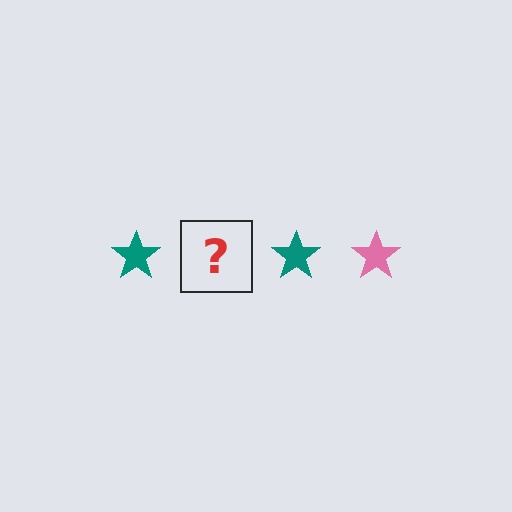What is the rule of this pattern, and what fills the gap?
The rule is that the pattern cycles through teal, pink stars. The gap should be filled with a pink star.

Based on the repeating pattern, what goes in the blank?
The blank should be a pink star.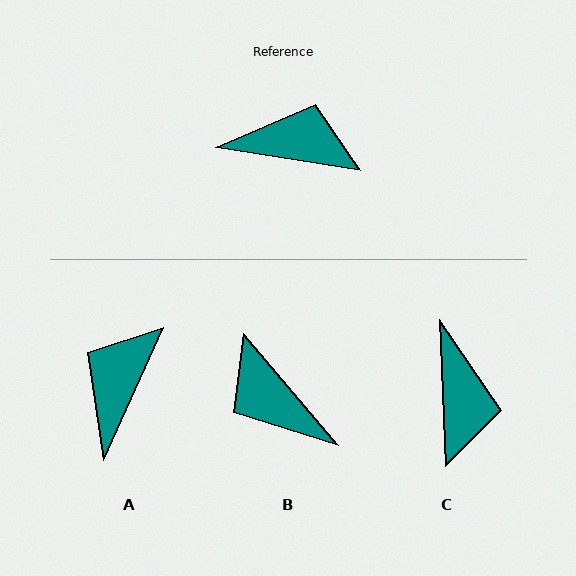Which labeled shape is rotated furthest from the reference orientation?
B, about 139 degrees away.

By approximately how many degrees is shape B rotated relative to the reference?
Approximately 139 degrees counter-clockwise.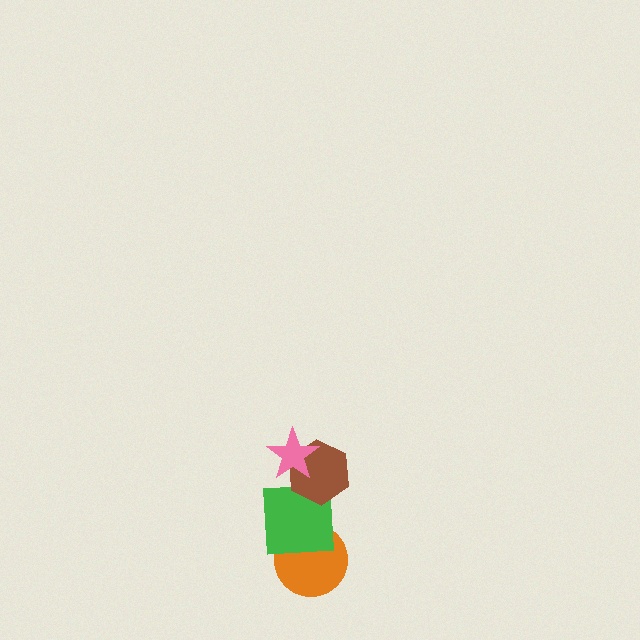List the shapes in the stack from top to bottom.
From top to bottom: the pink star, the brown hexagon, the green square, the orange circle.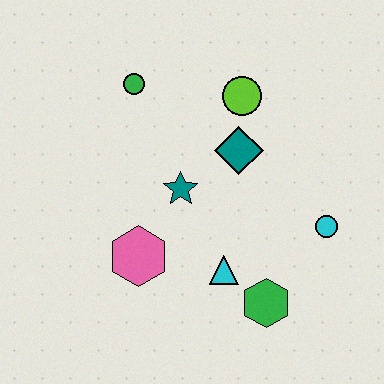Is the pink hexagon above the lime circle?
No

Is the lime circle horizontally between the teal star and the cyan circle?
Yes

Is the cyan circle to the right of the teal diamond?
Yes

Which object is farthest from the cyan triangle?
The green circle is farthest from the cyan triangle.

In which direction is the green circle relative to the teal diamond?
The green circle is to the left of the teal diamond.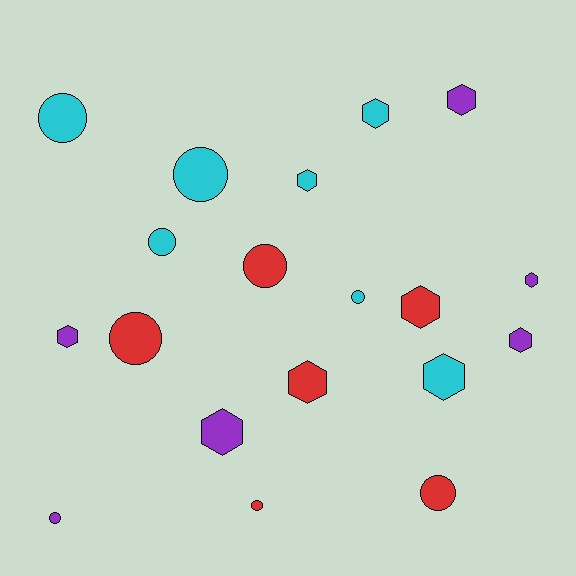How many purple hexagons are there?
There are 5 purple hexagons.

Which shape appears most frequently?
Hexagon, with 10 objects.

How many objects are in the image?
There are 19 objects.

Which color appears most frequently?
Cyan, with 7 objects.